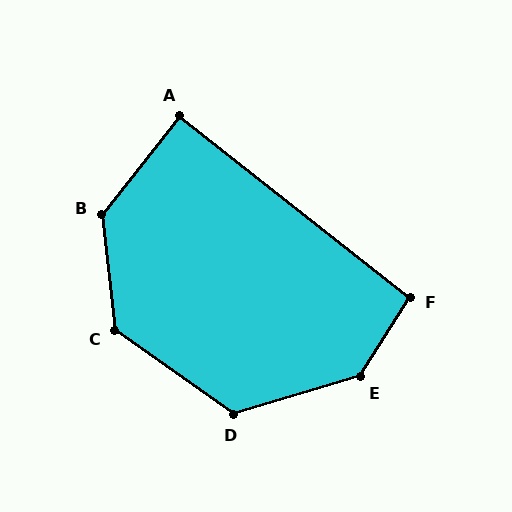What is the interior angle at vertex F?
Approximately 96 degrees (obtuse).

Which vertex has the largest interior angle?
E, at approximately 138 degrees.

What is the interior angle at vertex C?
Approximately 132 degrees (obtuse).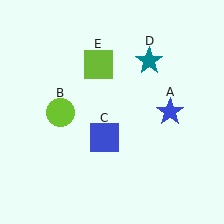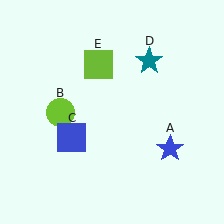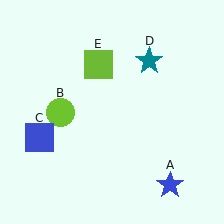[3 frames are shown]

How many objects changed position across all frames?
2 objects changed position: blue star (object A), blue square (object C).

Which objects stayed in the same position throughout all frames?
Lime circle (object B) and teal star (object D) and lime square (object E) remained stationary.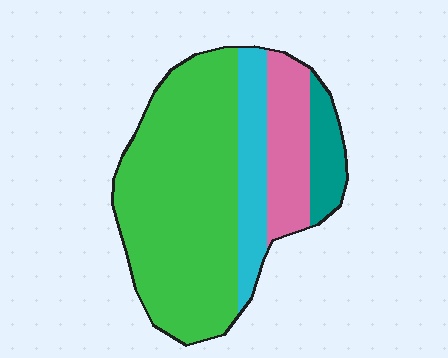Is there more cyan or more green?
Green.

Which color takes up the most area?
Green, at roughly 60%.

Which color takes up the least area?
Teal, at roughly 10%.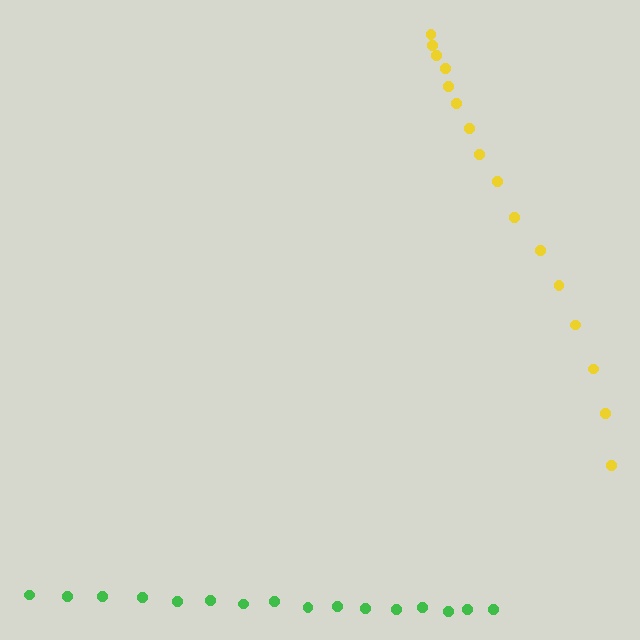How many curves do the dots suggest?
There are 2 distinct paths.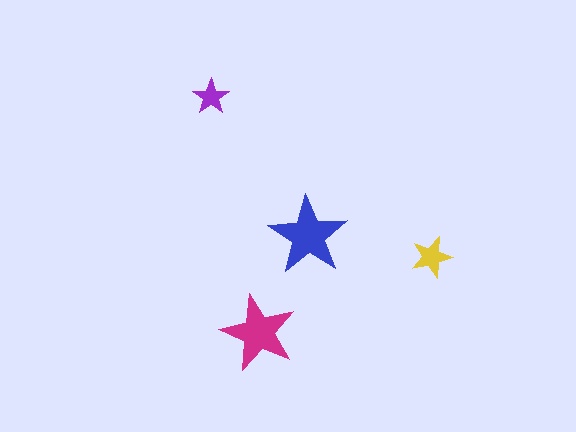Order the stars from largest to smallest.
the blue one, the magenta one, the yellow one, the purple one.